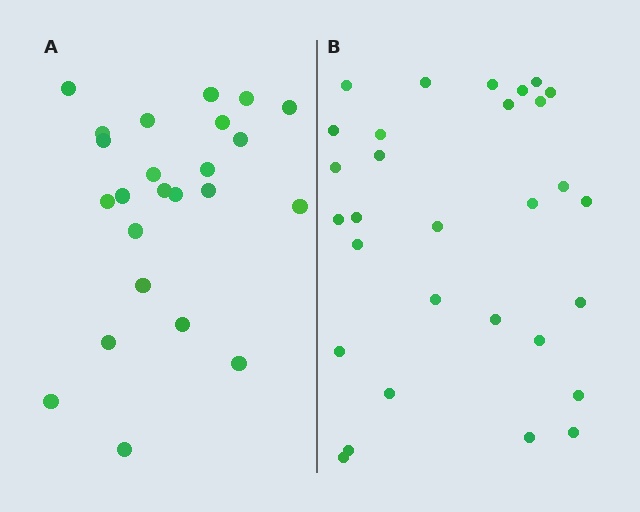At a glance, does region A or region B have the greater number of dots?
Region B (the right region) has more dots.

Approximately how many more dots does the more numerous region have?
Region B has about 6 more dots than region A.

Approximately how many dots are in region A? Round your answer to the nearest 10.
About 20 dots. (The exact count is 24, which rounds to 20.)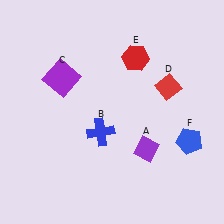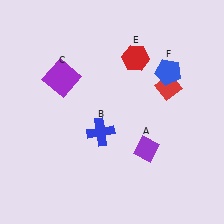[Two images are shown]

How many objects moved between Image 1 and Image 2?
1 object moved between the two images.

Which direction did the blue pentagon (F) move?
The blue pentagon (F) moved up.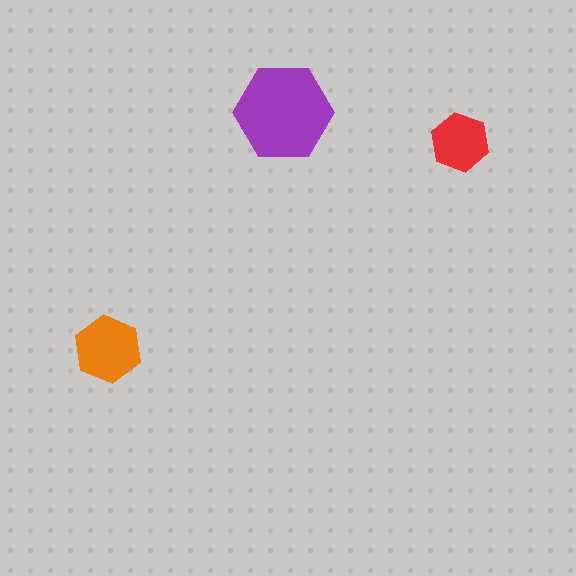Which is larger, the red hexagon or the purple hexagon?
The purple one.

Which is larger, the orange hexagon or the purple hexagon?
The purple one.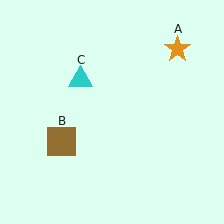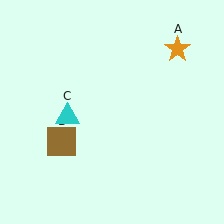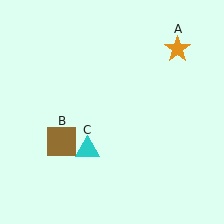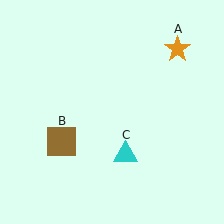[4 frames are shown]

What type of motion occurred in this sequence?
The cyan triangle (object C) rotated counterclockwise around the center of the scene.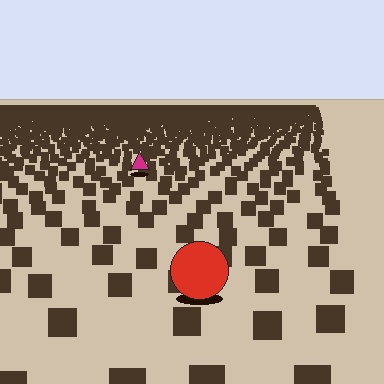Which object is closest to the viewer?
The red circle is closest. The texture marks near it are larger and more spread out.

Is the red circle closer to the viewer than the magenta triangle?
Yes. The red circle is closer — you can tell from the texture gradient: the ground texture is coarser near it.